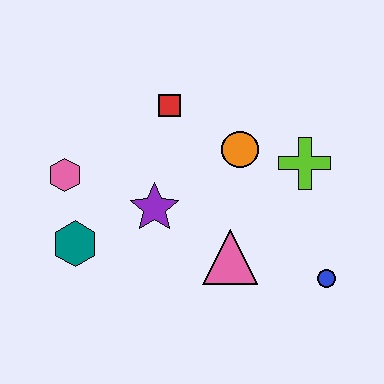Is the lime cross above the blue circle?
Yes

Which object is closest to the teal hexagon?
The pink hexagon is closest to the teal hexagon.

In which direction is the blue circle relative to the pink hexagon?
The blue circle is to the right of the pink hexagon.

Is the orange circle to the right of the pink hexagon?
Yes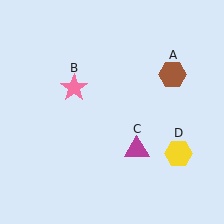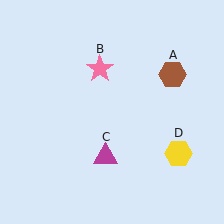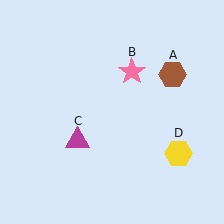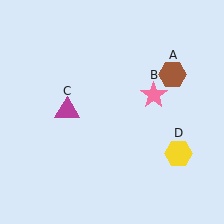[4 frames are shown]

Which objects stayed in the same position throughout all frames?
Brown hexagon (object A) and yellow hexagon (object D) remained stationary.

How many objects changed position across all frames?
2 objects changed position: pink star (object B), magenta triangle (object C).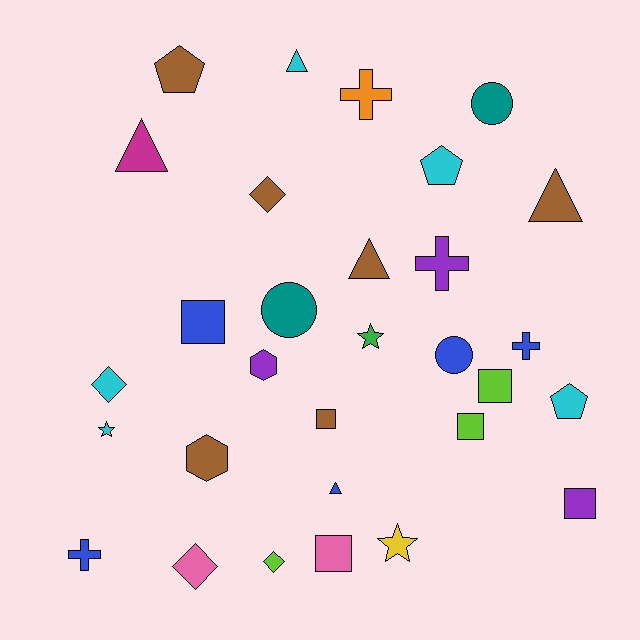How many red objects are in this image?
There are no red objects.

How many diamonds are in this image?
There are 4 diamonds.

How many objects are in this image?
There are 30 objects.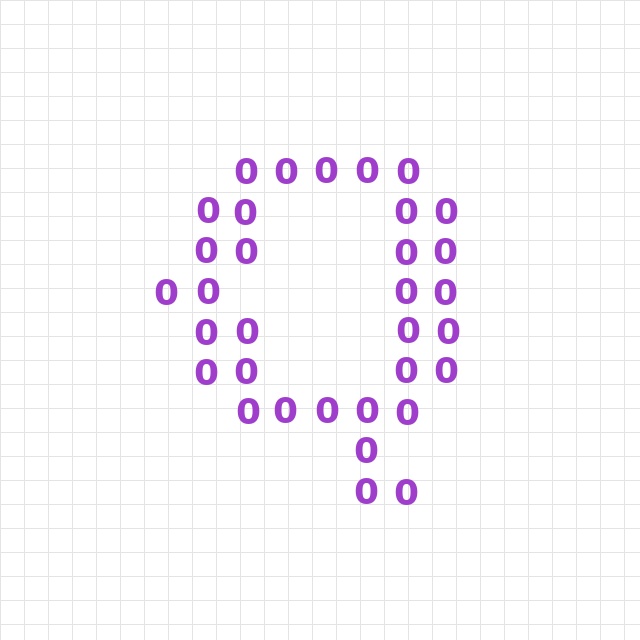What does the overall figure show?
The overall figure shows the letter Q.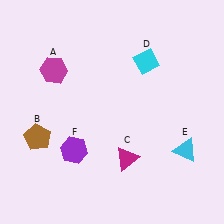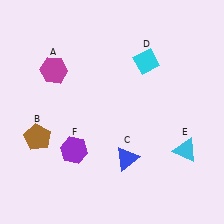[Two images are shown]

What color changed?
The triangle (C) changed from magenta in Image 1 to blue in Image 2.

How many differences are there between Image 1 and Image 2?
There is 1 difference between the two images.